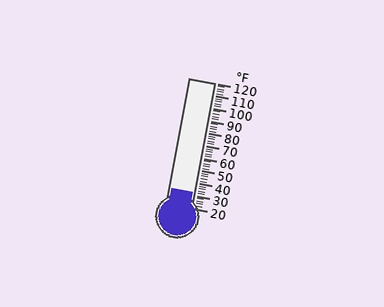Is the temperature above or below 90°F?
The temperature is below 90°F.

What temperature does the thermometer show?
The thermometer shows approximately 32°F.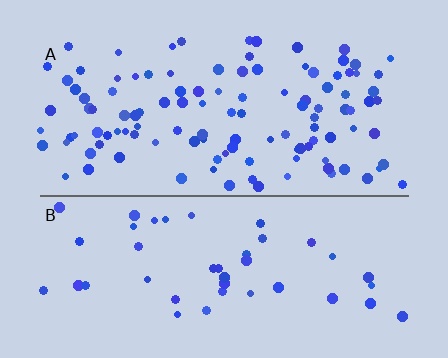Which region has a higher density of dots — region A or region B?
A (the top).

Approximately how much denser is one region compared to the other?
Approximately 2.6× — region A over region B.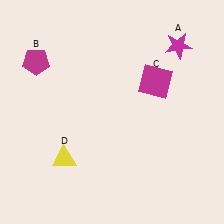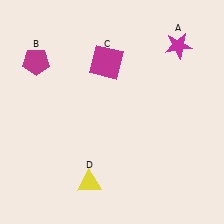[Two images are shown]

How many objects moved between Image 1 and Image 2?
2 objects moved between the two images.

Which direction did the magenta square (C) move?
The magenta square (C) moved left.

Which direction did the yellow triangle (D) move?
The yellow triangle (D) moved right.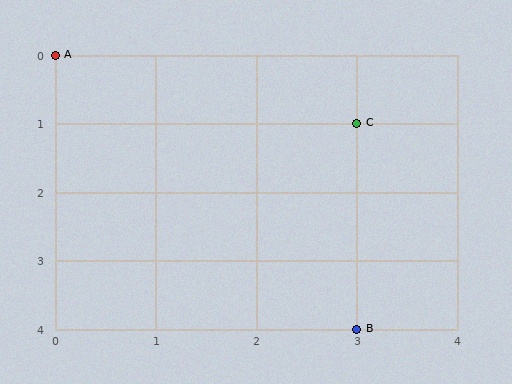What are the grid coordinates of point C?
Point C is at grid coordinates (3, 1).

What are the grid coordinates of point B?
Point B is at grid coordinates (3, 4).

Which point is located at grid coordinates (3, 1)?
Point C is at (3, 1).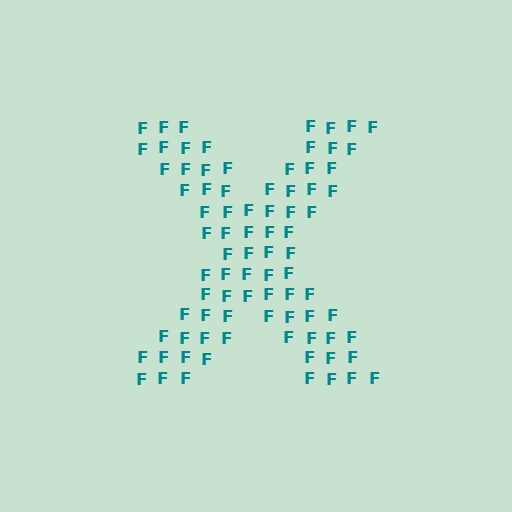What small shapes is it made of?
It is made of small letter F's.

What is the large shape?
The large shape is the letter X.